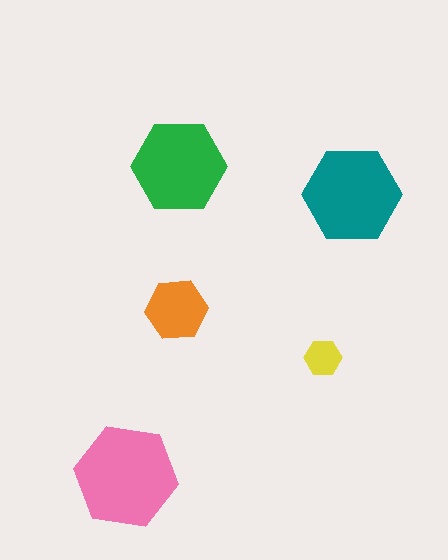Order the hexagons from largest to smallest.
the pink one, the teal one, the green one, the orange one, the yellow one.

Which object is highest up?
The green hexagon is topmost.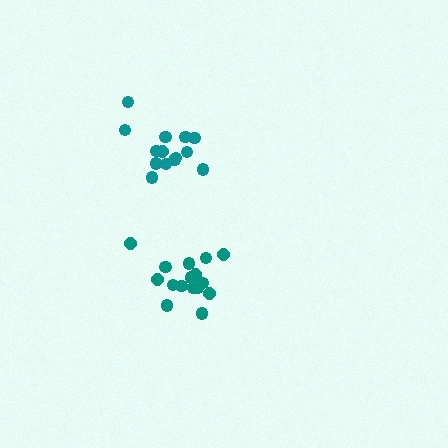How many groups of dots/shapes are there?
There are 2 groups.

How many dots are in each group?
Group 1: 15 dots, Group 2: 16 dots (31 total).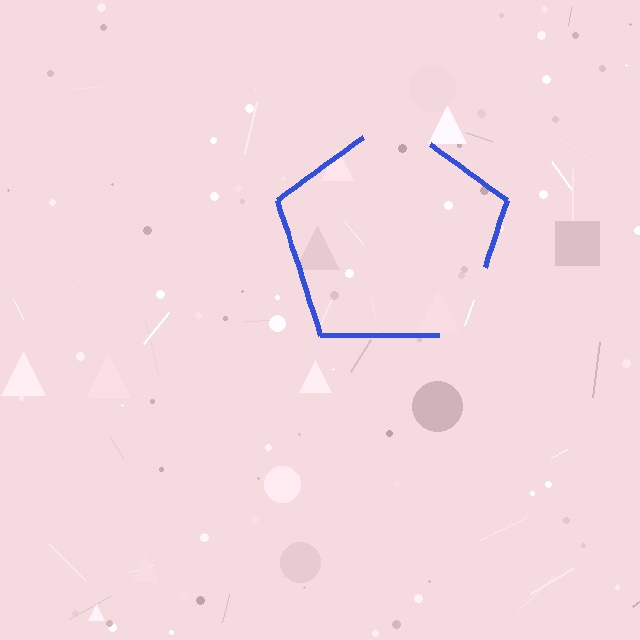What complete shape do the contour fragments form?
The contour fragments form a pentagon.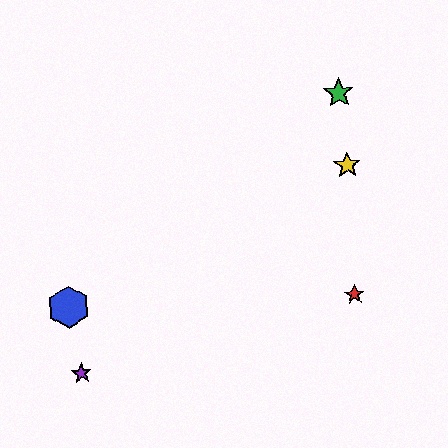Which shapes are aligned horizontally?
The red star, the blue hexagon are aligned horizontally.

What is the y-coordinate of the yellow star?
The yellow star is at y≈165.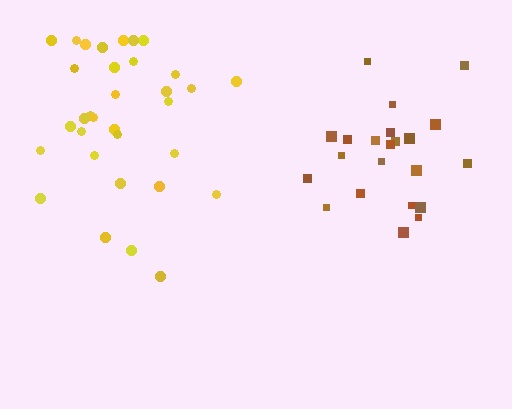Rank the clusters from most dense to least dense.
brown, yellow.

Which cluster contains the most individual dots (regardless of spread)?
Yellow (33).